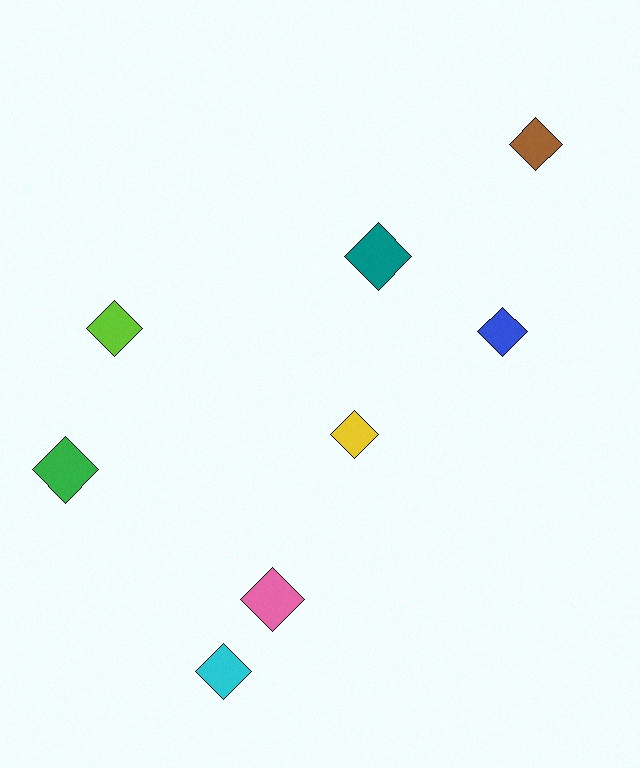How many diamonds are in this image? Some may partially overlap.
There are 8 diamonds.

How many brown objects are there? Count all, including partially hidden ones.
There is 1 brown object.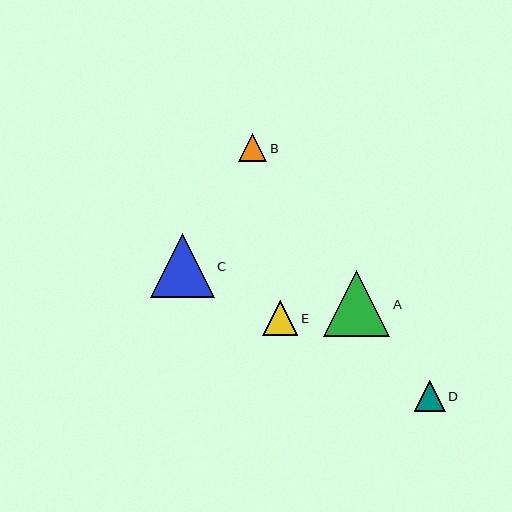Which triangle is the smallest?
Triangle B is the smallest with a size of approximately 28 pixels.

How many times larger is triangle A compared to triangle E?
Triangle A is approximately 1.9 times the size of triangle E.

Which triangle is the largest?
Triangle A is the largest with a size of approximately 66 pixels.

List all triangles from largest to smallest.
From largest to smallest: A, C, E, D, B.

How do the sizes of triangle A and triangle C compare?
Triangle A and triangle C are approximately the same size.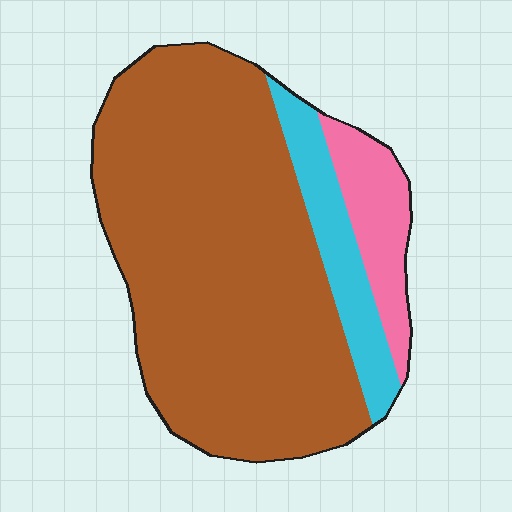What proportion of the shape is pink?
Pink covers roughly 10% of the shape.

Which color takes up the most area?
Brown, at roughly 75%.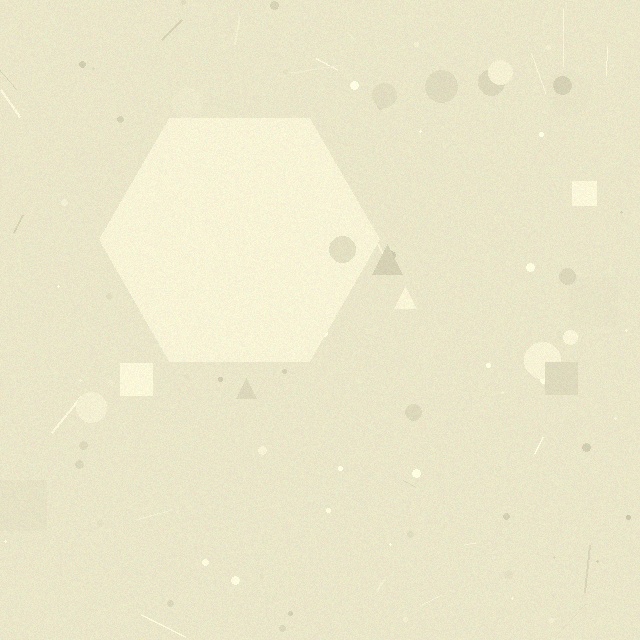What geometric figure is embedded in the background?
A hexagon is embedded in the background.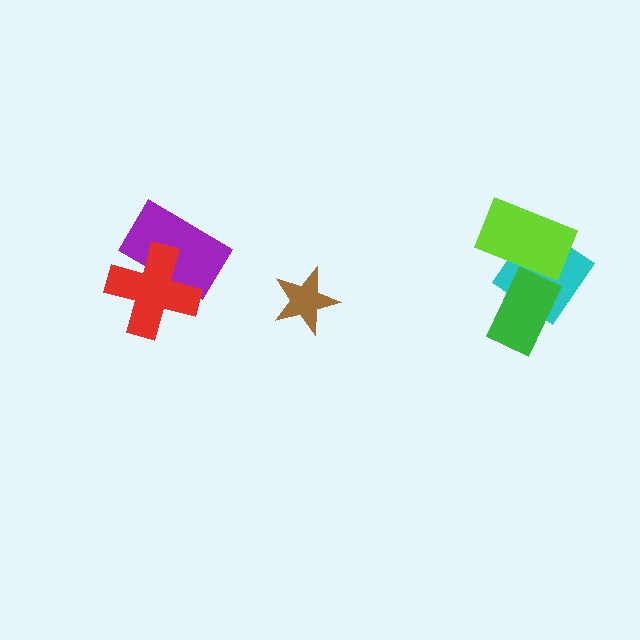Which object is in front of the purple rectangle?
The red cross is in front of the purple rectangle.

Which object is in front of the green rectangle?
The lime rectangle is in front of the green rectangle.